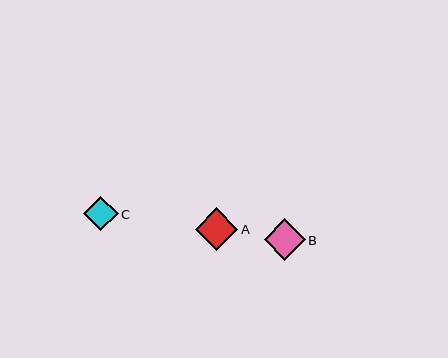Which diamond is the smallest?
Diamond C is the smallest with a size of approximately 34 pixels.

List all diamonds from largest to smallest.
From largest to smallest: A, B, C.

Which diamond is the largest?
Diamond A is the largest with a size of approximately 42 pixels.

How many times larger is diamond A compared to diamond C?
Diamond A is approximately 1.2 times the size of diamond C.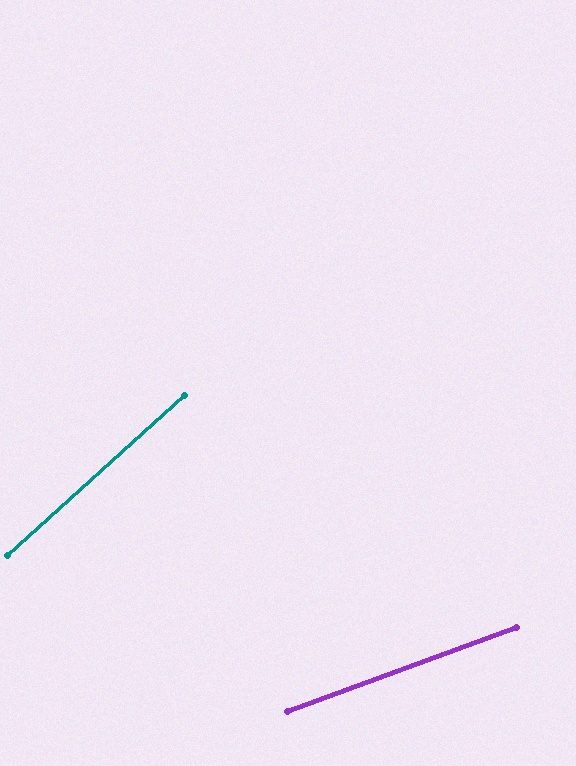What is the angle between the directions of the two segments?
Approximately 22 degrees.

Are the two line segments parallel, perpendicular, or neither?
Neither parallel nor perpendicular — they differ by about 22°.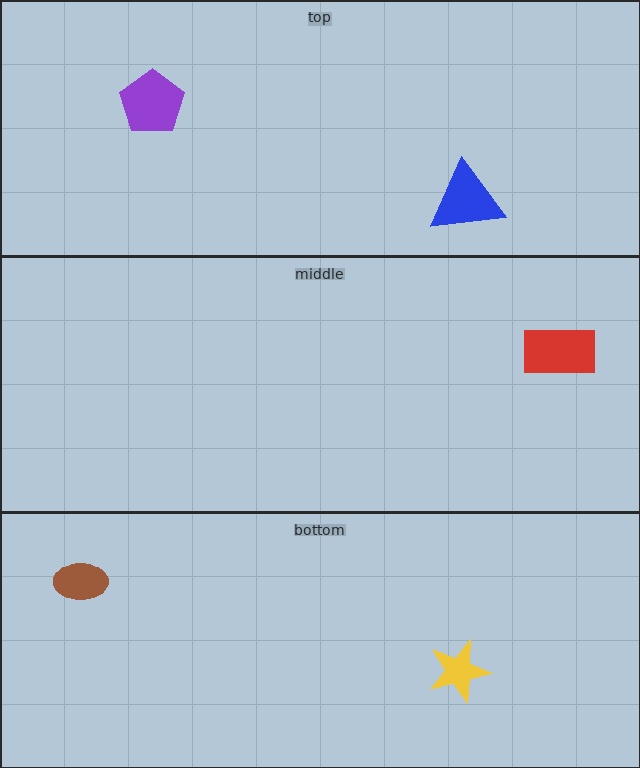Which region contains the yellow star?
The bottom region.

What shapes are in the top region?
The purple pentagon, the blue triangle.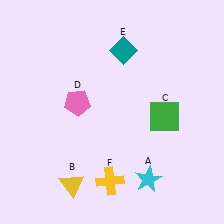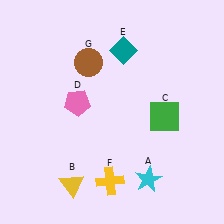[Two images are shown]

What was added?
A brown circle (G) was added in Image 2.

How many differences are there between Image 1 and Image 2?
There is 1 difference between the two images.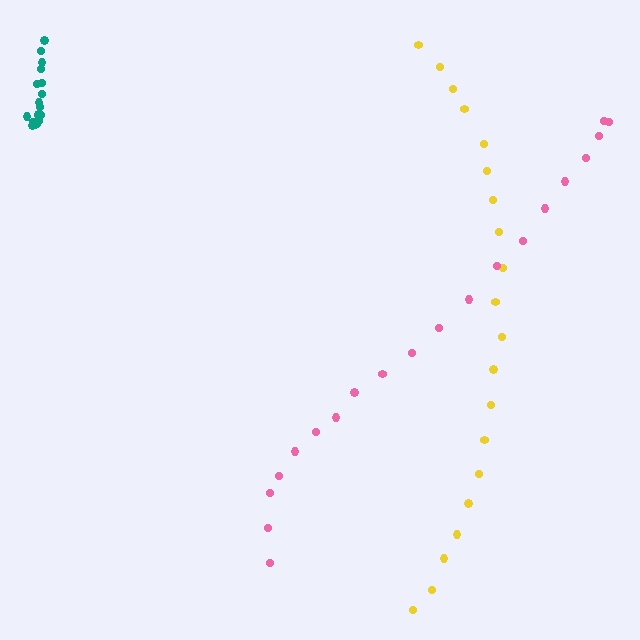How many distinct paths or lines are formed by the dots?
There are 3 distinct paths.